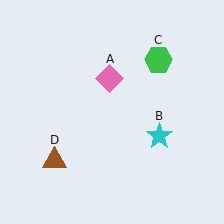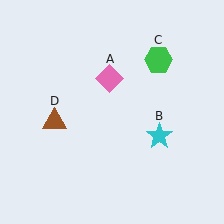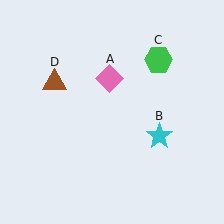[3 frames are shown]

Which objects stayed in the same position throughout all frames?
Pink diamond (object A) and cyan star (object B) and green hexagon (object C) remained stationary.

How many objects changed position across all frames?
1 object changed position: brown triangle (object D).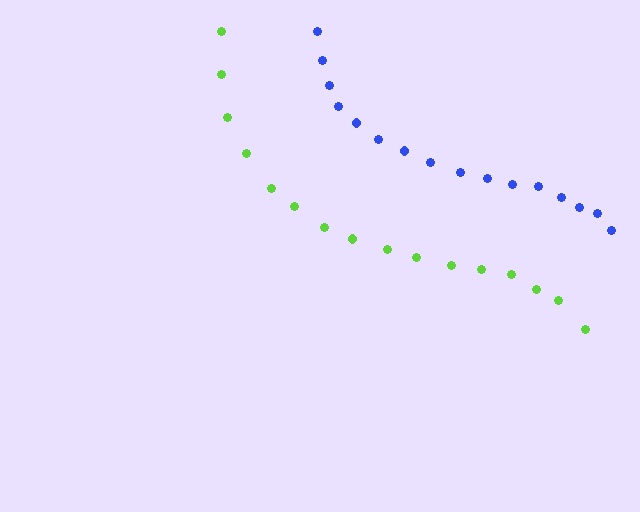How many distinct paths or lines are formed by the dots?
There are 2 distinct paths.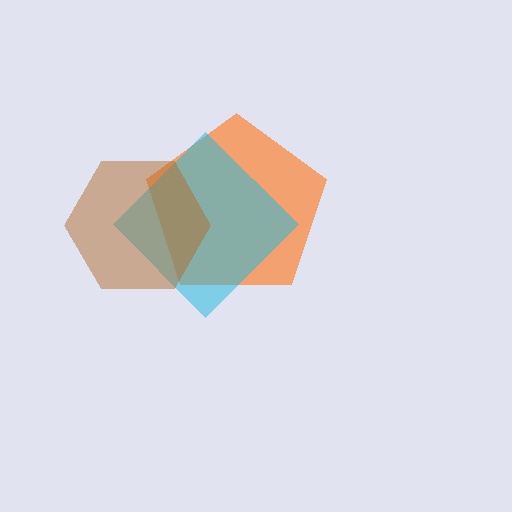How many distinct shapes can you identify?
There are 3 distinct shapes: an orange pentagon, a cyan diamond, a brown hexagon.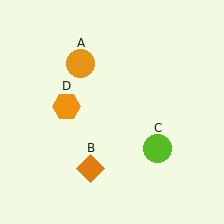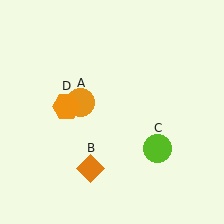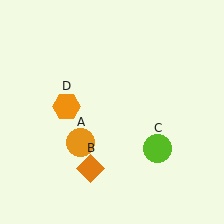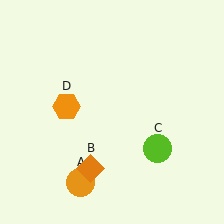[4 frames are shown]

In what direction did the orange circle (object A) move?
The orange circle (object A) moved down.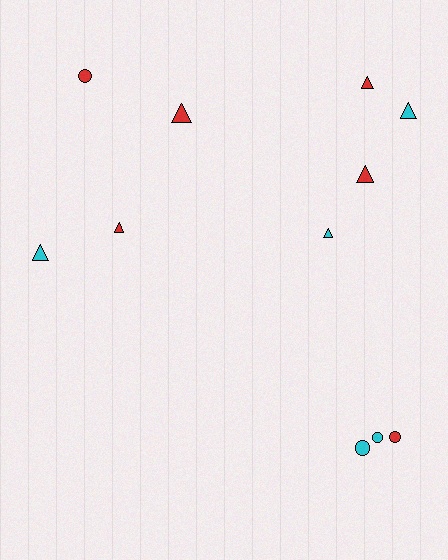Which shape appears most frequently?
Triangle, with 7 objects.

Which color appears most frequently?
Red, with 6 objects.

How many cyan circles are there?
There are 2 cyan circles.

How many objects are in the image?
There are 11 objects.